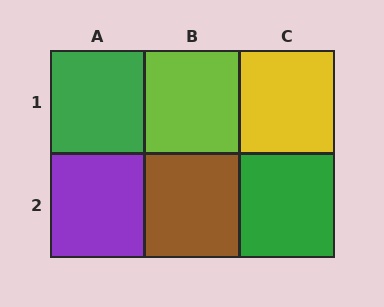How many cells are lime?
1 cell is lime.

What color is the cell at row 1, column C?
Yellow.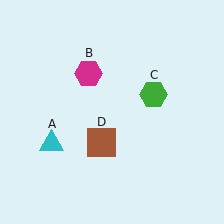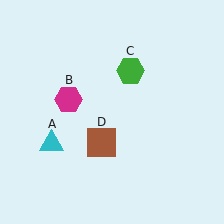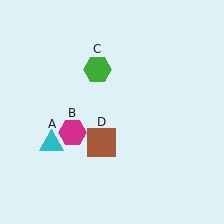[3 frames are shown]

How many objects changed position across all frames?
2 objects changed position: magenta hexagon (object B), green hexagon (object C).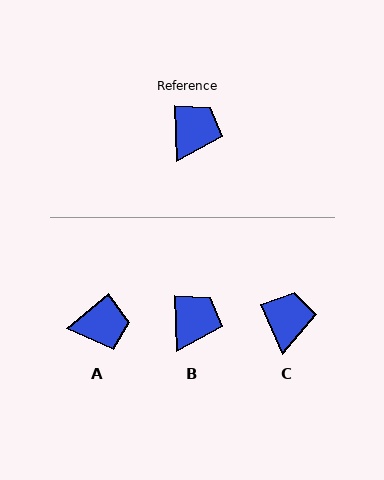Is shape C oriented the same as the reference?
No, it is off by about 21 degrees.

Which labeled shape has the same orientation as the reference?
B.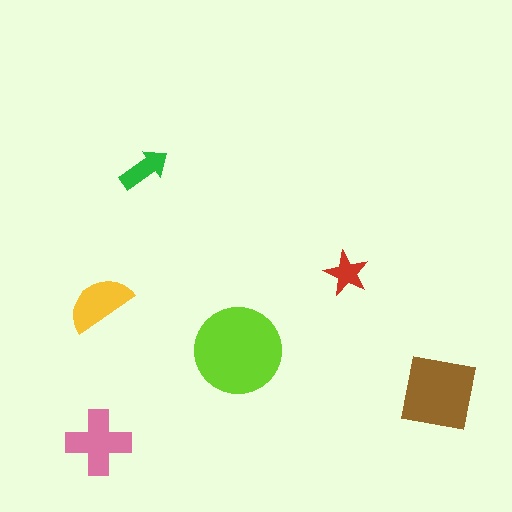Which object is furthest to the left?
The yellow semicircle is leftmost.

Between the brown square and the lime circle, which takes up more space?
The lime circle.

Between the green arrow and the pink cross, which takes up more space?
The pink cross.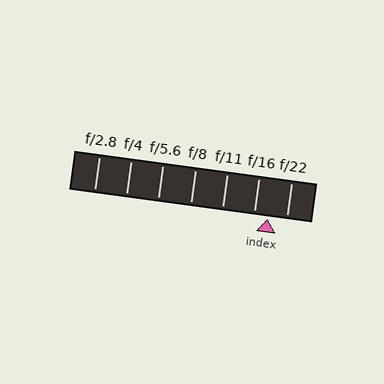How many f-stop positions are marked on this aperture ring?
There are 7 f-stop positions marked.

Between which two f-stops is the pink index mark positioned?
The index mark is between f/16 and f/22.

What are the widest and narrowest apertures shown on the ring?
The widest aperture shown is f/2.8 and the narrowest is f/22.